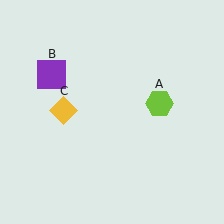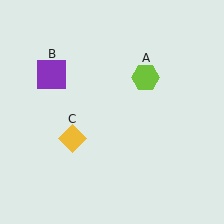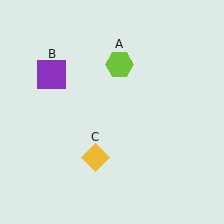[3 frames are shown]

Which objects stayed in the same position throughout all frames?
Purple square (object B) remained stationary.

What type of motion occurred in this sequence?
The lime hexagon (object A), yellow diamond (object C) rotated counterclockwise around the center of the scene.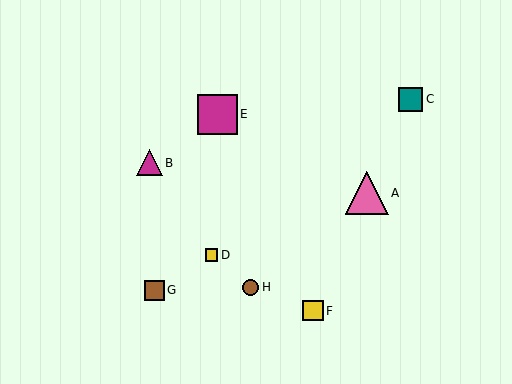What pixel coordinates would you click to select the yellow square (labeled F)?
Click at (313, 311) to select the yellow square F.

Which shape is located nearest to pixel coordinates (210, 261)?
The yellow square (labeled D) at (212, 255) is nearest to that location.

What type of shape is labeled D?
Shape D is a yellow square.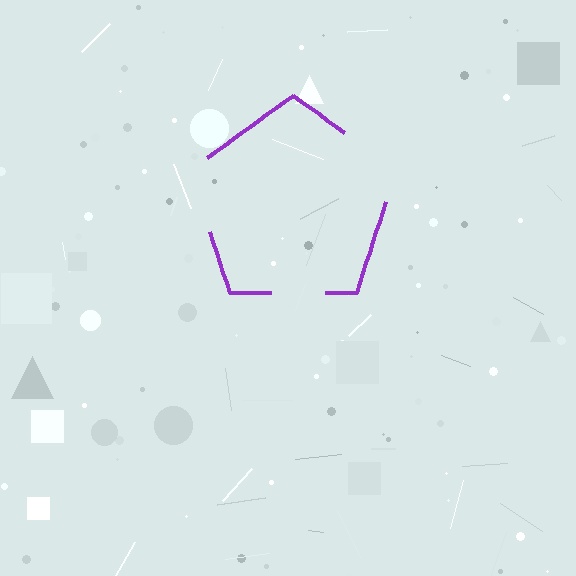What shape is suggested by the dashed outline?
The dashed outline suggests a pentagon.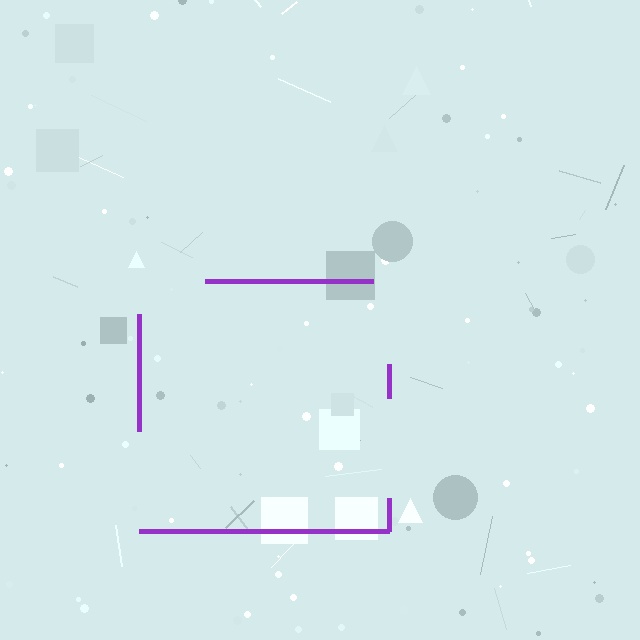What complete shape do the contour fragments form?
The contour fragments form a square.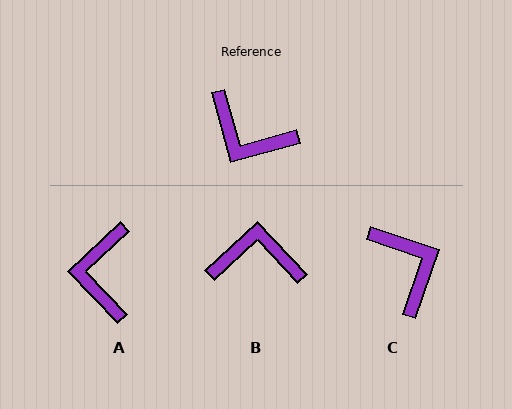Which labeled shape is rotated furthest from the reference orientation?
B, about 152 degrees away.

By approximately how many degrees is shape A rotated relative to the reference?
Approximately 62 degrees clockwise.